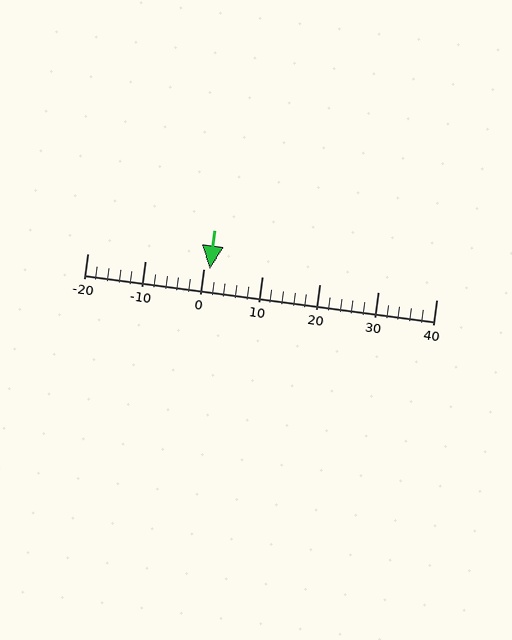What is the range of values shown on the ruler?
The ruler shows values from -20 to 40.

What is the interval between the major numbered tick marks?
The major tick marks are spaced 10 units apart.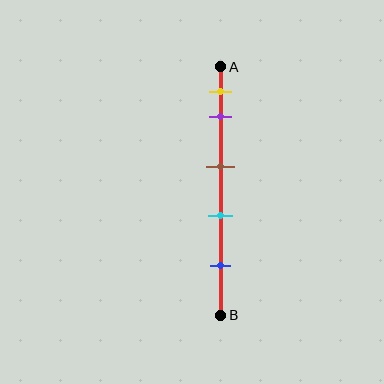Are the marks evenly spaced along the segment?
No, the marks are not evenly spaced.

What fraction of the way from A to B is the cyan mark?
The cyan mark is approximately 60% (0.6) of the way from A to B.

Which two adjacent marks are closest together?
The yellow and purple marks are the closest adjacent pair.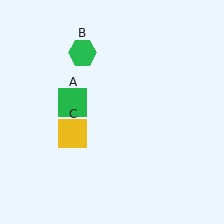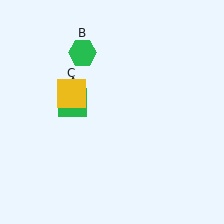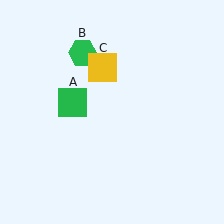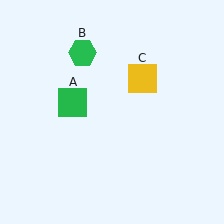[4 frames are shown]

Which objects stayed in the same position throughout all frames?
Green square (object A) and green hexagon (object B) remained stationary.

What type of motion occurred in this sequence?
The yellow square (object C) rotated clockwise around the center of the scene.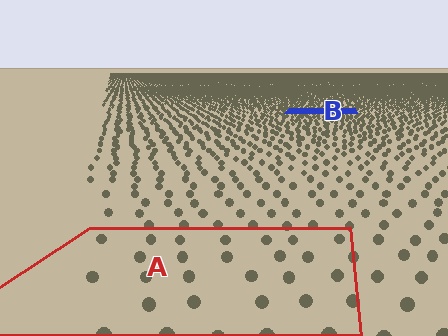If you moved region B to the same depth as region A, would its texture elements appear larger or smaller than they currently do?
They would appear larger. At a closer depth, the same texture elements are projected at a bigger on-screen size.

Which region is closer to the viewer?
Region A is closer. The texture elements there are larger and more spread out.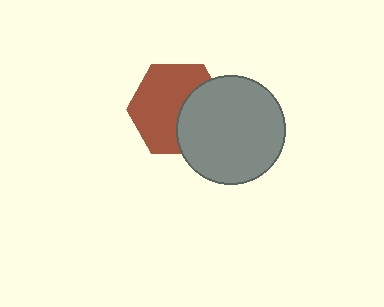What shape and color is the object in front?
The object in front is a gray circle.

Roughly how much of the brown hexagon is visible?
About half of it is visible (roughly 63%).